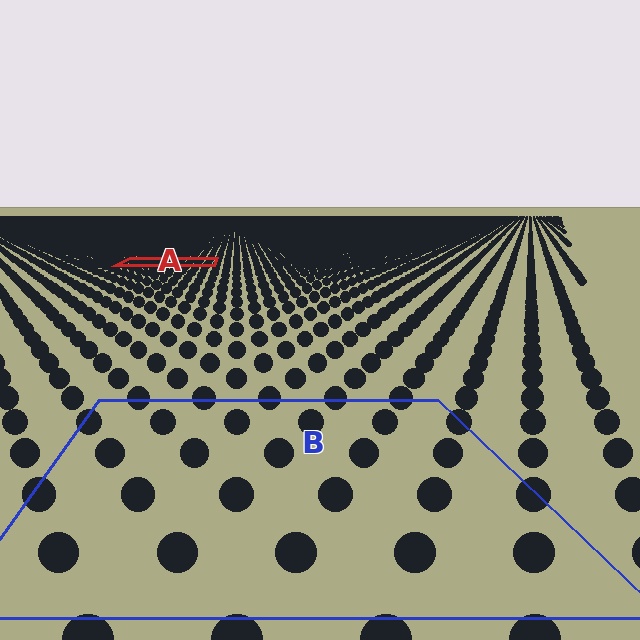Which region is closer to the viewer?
Region B is closer. The texture elements there are larger and more spread out.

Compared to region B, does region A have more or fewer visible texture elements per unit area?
Region A has more texture elements per unit area — they are packed more densely because it is farther away.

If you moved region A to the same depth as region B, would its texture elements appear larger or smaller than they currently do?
They would appear larger. At a closer depth, the same texture elements are projected at a bigger on-screen size.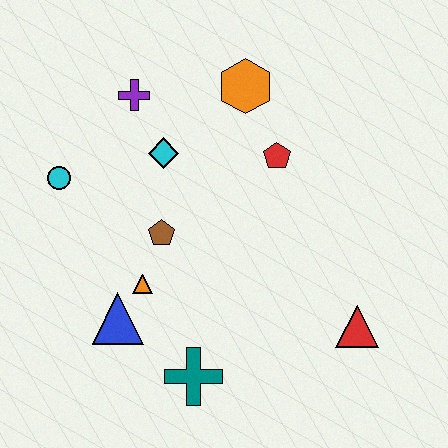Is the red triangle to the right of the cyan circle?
Yes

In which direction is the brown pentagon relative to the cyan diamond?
The brown pentagon is below the cyan diamond.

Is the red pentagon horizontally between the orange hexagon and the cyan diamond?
No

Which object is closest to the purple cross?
The cyan diamond is closest to the purple cross.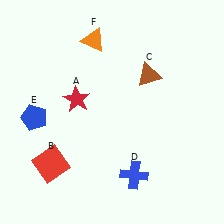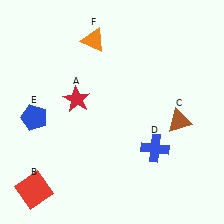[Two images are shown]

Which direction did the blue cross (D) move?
The blue cross (D) moved up.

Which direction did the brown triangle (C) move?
The brown triangle (C) moved down.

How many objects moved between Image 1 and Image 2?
3 objects moved between the two images.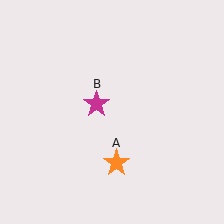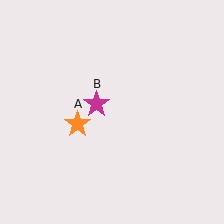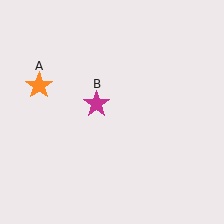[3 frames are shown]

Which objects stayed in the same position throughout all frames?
Magenta star (object B) remained stationary.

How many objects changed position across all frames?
1 object changed position: orange star (object A).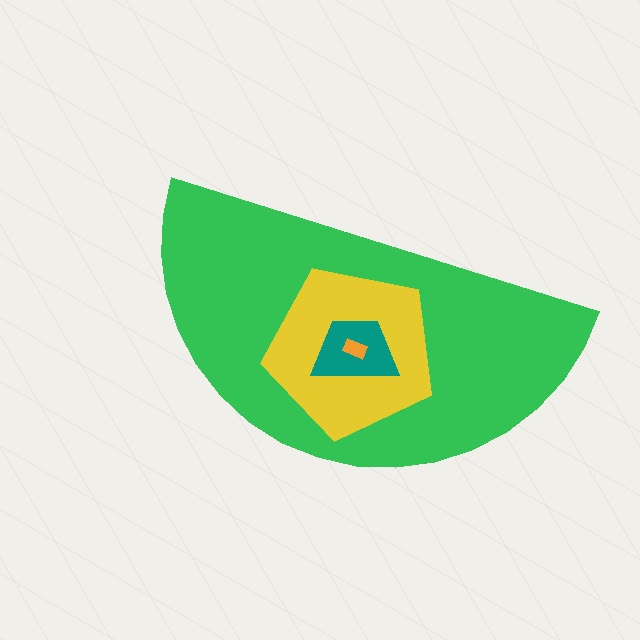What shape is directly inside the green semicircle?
The yellow pentagon.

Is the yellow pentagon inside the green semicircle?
Yes.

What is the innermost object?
The orange rectangle.